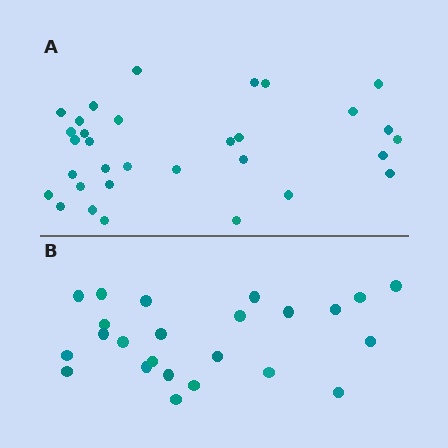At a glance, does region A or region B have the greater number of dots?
Region A (the top region) has more dots.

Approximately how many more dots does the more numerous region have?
Region A has roughly 8 or so more dots than region B.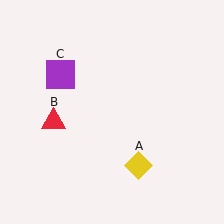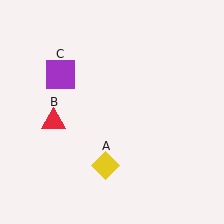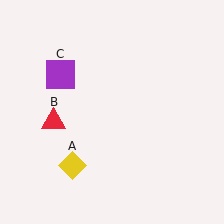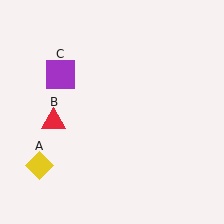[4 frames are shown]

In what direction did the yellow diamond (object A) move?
The yellow diamond (object A) moved left.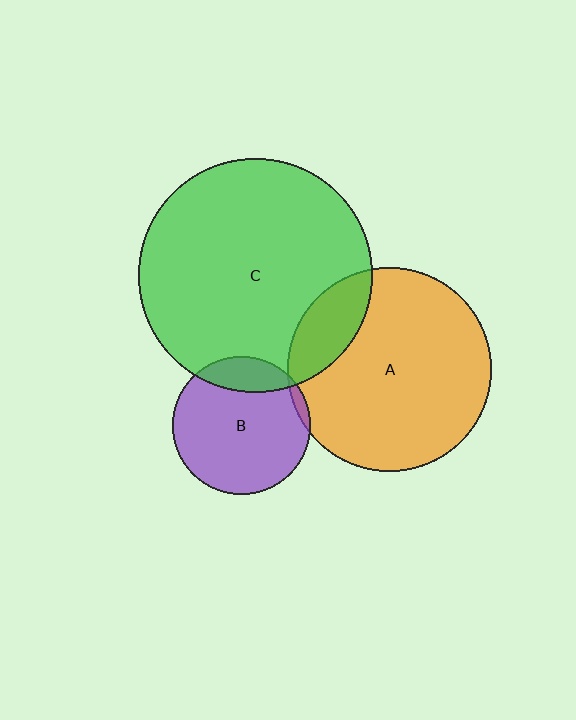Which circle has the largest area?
Circle C (green).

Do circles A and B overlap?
Yes.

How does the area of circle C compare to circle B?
Approximately 2.9 times.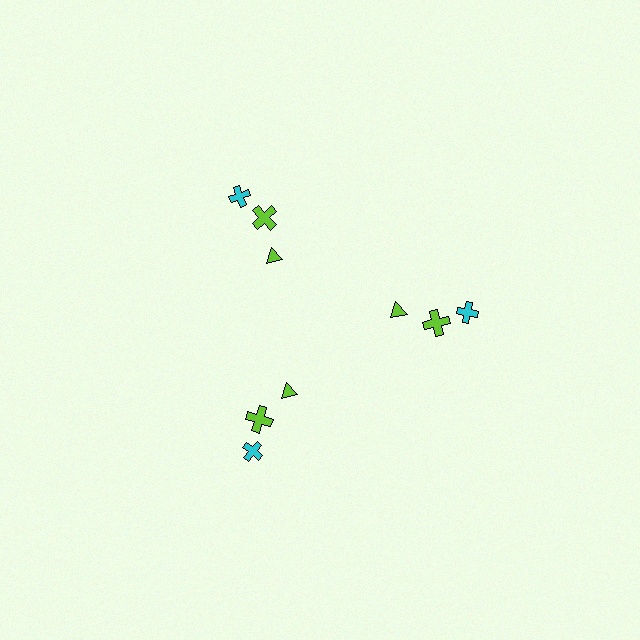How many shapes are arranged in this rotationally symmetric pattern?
There are 9 shapes, arranged in 3 groups of 3.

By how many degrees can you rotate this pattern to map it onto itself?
The pattern maps onto itself every 120 degrees of rotation.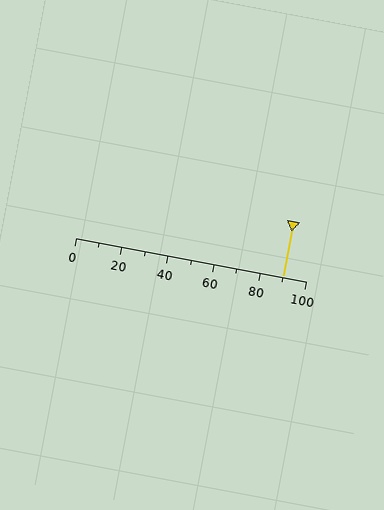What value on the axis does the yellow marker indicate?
The marker indicates approximately 90.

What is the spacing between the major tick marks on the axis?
The major ticks are spaced 20 apart.